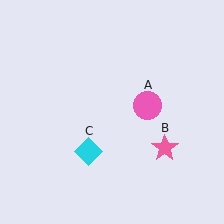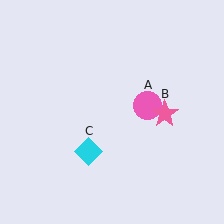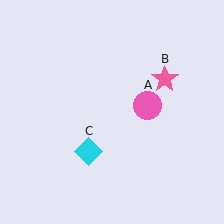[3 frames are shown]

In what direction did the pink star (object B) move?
The pink star (object B) moved up.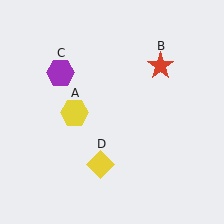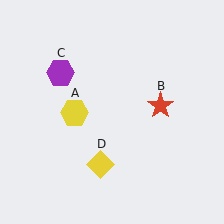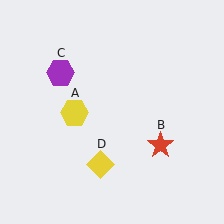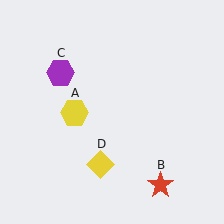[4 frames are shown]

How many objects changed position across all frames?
1 object changed position: red star (object B).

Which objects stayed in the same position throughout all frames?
Yellow hexagon (object A) and purple hexagon (object C) and yellow diamond (object D) remained stationary.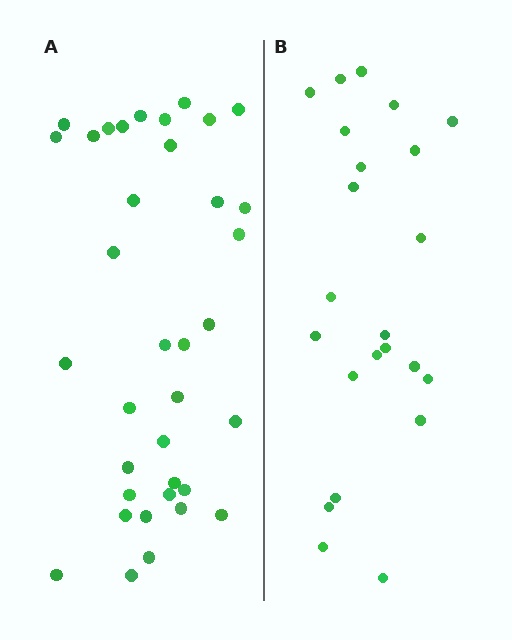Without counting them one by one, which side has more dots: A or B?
Region A (the left region) has more dots.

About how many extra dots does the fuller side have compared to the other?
Region A has approximately 15 more dots than region B.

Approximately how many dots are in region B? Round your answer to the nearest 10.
About 20 dots. (The exact count is 23, which rounds to 20.)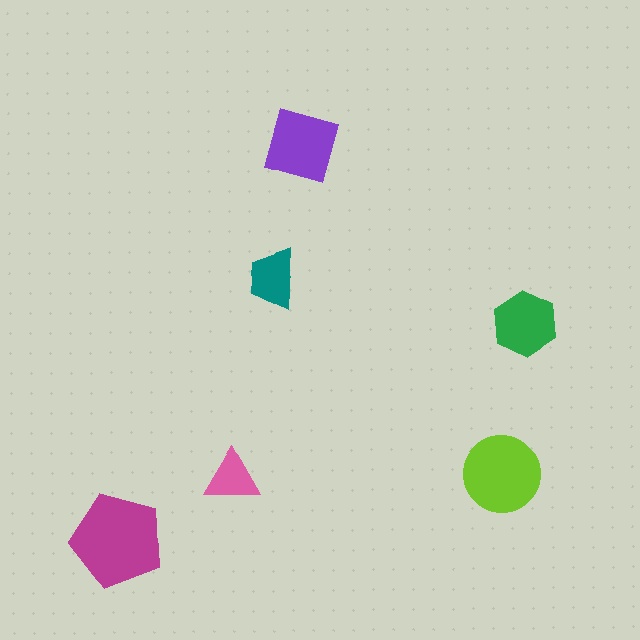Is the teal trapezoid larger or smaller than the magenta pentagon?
Smaller.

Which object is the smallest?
The pink triangle.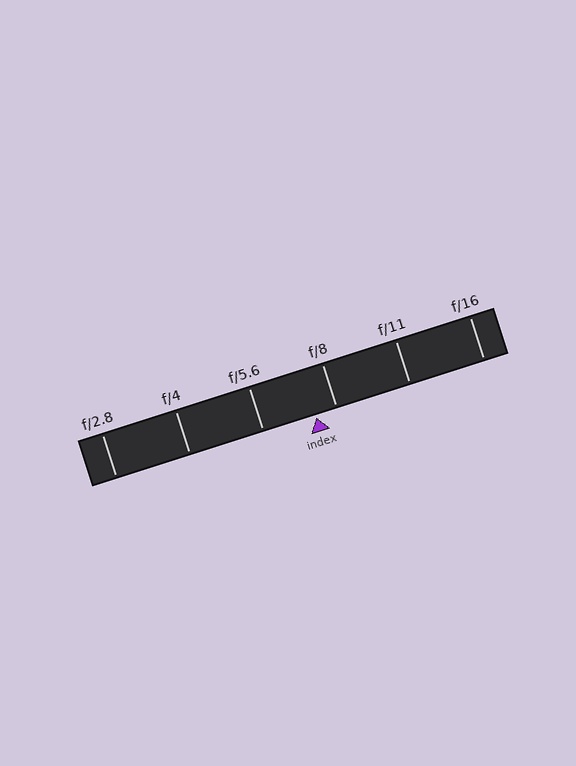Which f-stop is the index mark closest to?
The index mark is closest to f/8.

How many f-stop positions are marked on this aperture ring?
There are 6 f-stop positions marked.